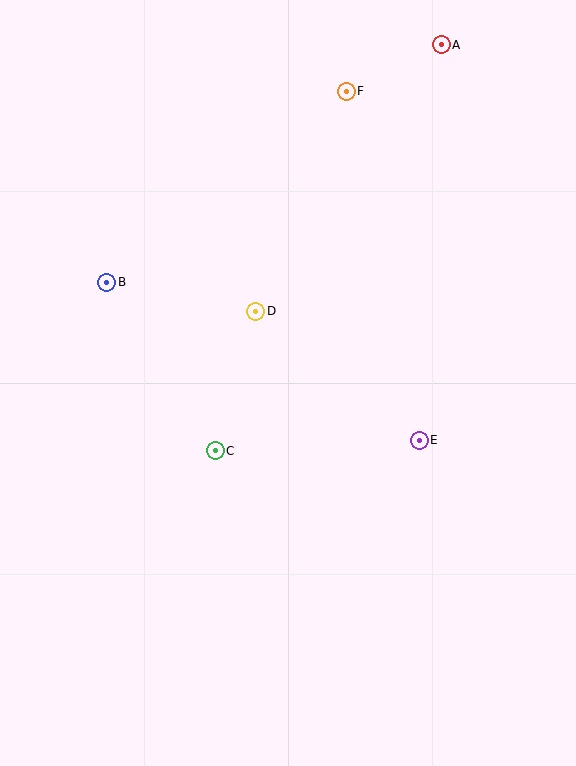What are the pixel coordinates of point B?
Point B is at (107, 282).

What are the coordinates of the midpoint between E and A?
The midpoint between E and A is at (430, 242).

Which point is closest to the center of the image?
Point D at (256, 311) is closest to the center.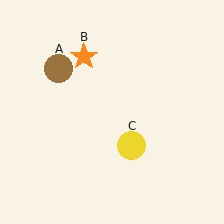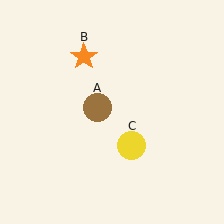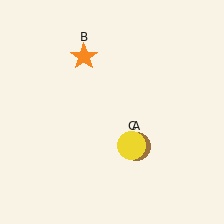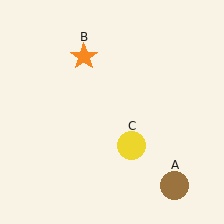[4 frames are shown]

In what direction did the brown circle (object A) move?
The brown circle (object A) moved down and to the right.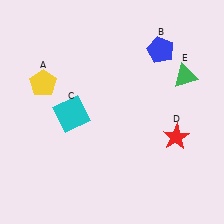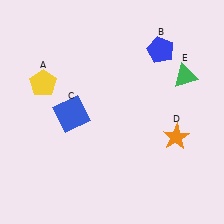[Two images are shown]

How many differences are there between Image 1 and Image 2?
There are 2 differences between the two images.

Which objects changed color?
C changed from cyan to blue. D changed from red to orange.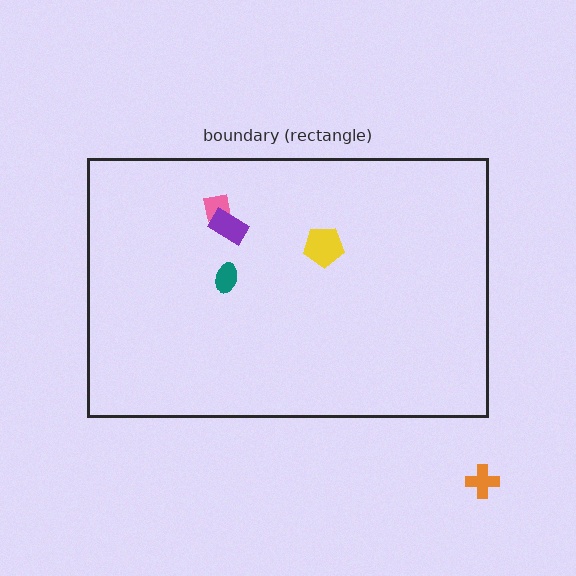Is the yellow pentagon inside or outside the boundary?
Inside.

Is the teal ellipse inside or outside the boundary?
Inside.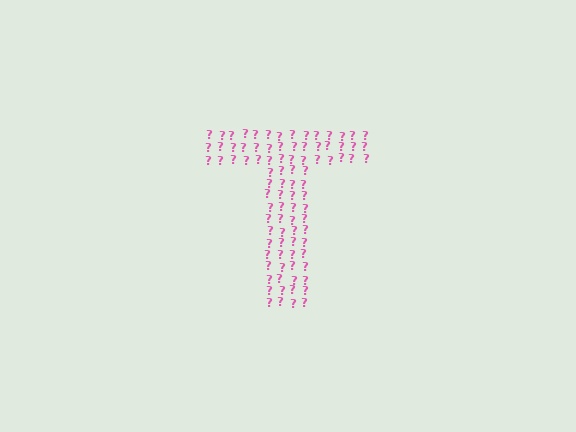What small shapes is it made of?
It is made of small question marks.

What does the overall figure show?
The overall figure shows the letter T.